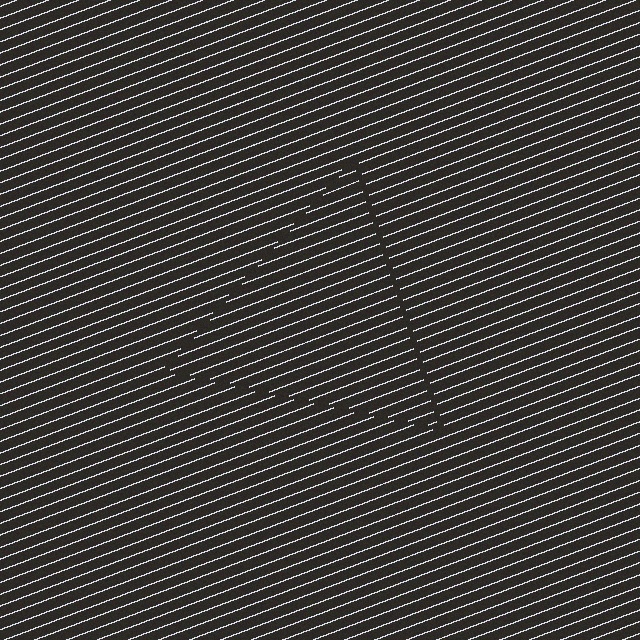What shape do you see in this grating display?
An illusory triangle. The interior of the shape contains the same grating, shifted by half a period — the contour is defined by the phase discontinuity where line-ends from the inner and outer gratings abut.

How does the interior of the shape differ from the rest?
The interior of the shape contains the same grating, shifted by half a period — the contour is defined by the phase discontinuity where line-ends from the inner and outer gratings abut.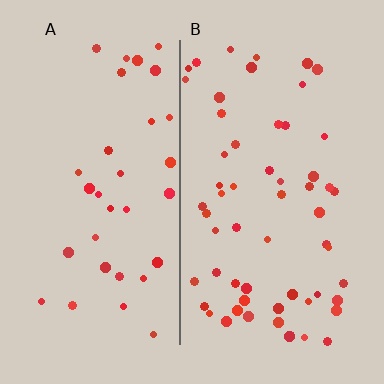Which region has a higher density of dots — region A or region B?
B (the right).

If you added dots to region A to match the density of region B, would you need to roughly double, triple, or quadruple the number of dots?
Approximately double.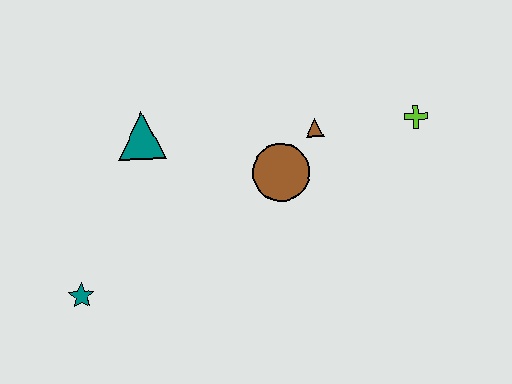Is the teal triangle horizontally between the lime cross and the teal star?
Yes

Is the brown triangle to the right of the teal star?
Yes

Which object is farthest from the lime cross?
The teal star is farthest from the lime cross.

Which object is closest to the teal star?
The teal triangle is closest to the teal star.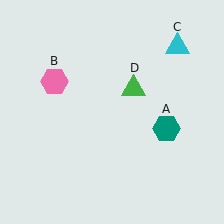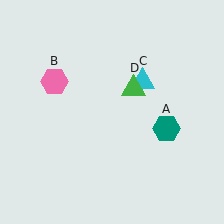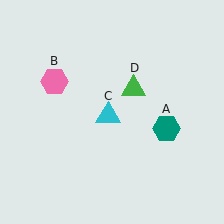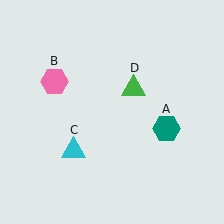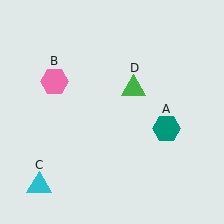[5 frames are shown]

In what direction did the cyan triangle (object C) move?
The cyan triangle (object C) moved down and to the left.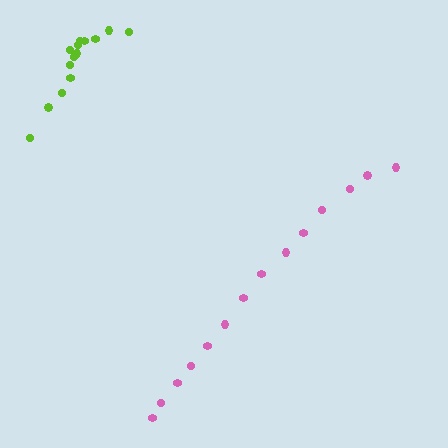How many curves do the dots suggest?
There are 2 distinct paths.